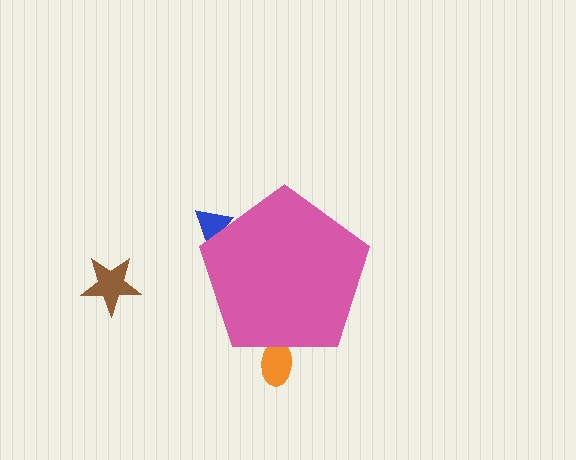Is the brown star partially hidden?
No, the brown star is fully visible.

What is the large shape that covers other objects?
A pink pentagon.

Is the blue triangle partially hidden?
Yes, the blue triangle is partially hidden behind the pink pentagon.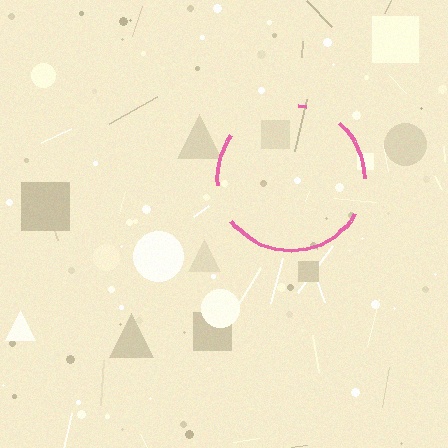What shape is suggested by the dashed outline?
The dashed outline suggests a circle.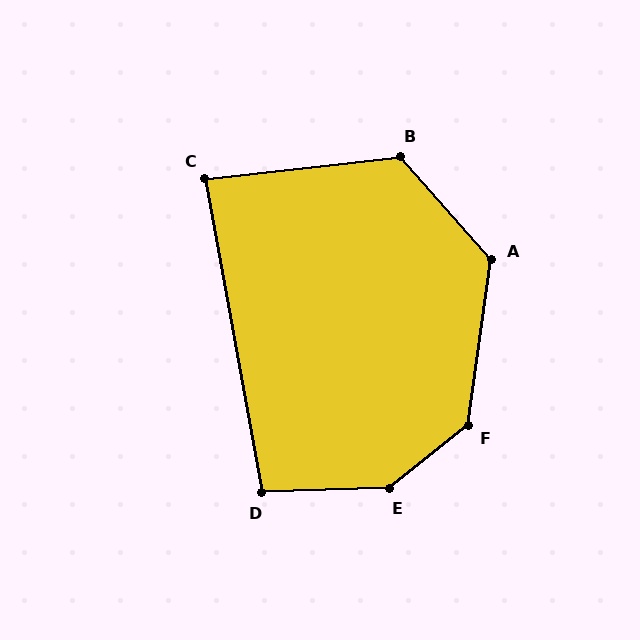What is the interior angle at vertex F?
Approximately 137 degrees (obtuse).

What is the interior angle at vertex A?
Approximately 130 degrees (obtuse).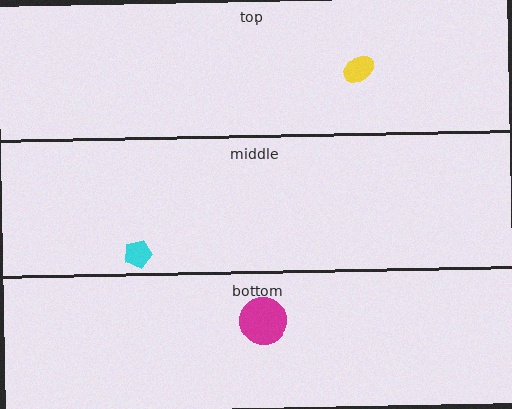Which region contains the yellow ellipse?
The top region.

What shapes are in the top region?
The yellow ellipse.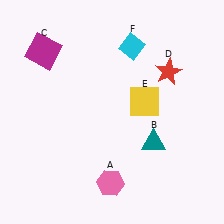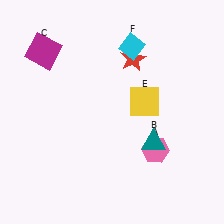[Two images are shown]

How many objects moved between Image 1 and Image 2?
2 objects moved between the two images.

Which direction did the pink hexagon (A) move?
The pink hexagon (A) moved right.